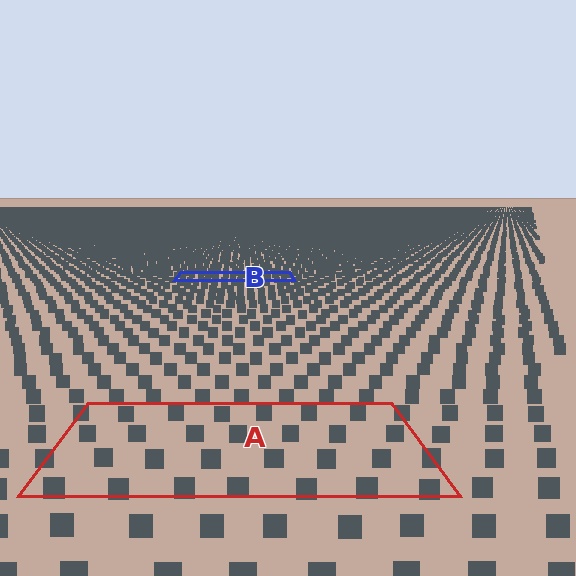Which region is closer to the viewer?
Region A is closer. The texture elements there are larger and more spread out.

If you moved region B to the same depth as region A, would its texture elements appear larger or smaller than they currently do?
They would appear larger. At a closer depth, the same texture elements are projected at a bigger on-screen size.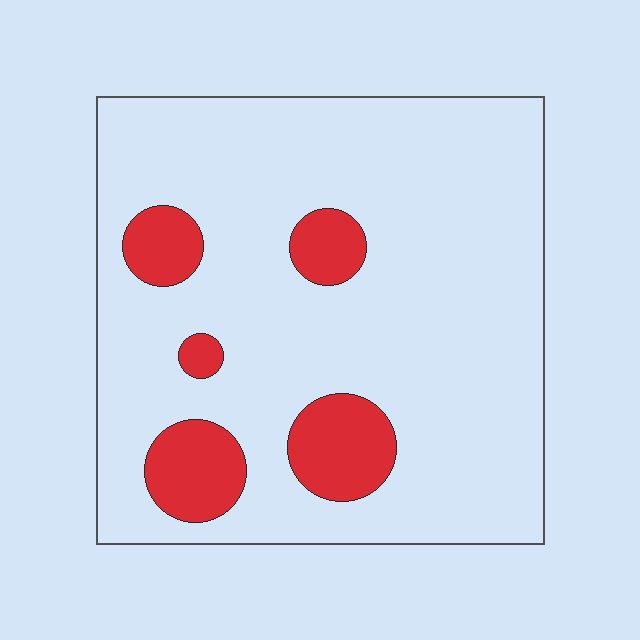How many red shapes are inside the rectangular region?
5.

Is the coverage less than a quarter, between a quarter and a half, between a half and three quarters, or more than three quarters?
Less than a quarter.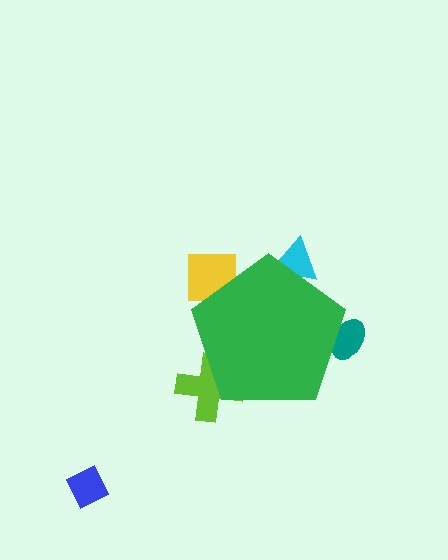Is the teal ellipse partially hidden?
Yes, the teal ellipse is partially hidden behind the green pentagon.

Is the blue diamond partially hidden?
No, the blue diamond is fully visible.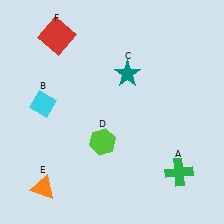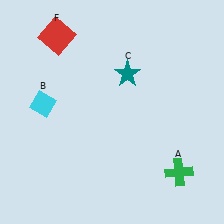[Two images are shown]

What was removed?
The orange triangle (E), the lime hexagon (D) were removed in Image 2.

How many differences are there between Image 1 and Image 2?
There are 2 differences between the two images.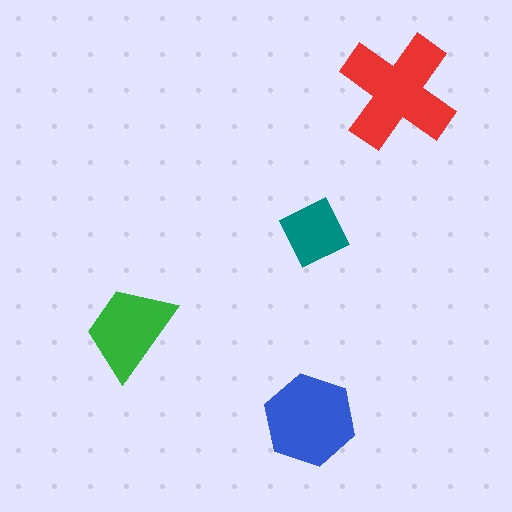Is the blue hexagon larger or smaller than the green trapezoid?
Larger.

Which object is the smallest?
The teal square.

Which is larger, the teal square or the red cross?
The red cross.